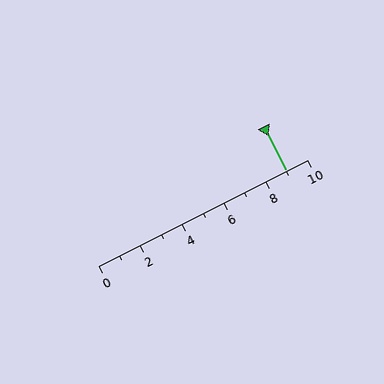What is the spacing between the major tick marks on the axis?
The major ticks are spaced 2 apart.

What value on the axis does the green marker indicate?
The marker indicates approximately 9.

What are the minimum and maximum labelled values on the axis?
The axis runs from 0 to 10.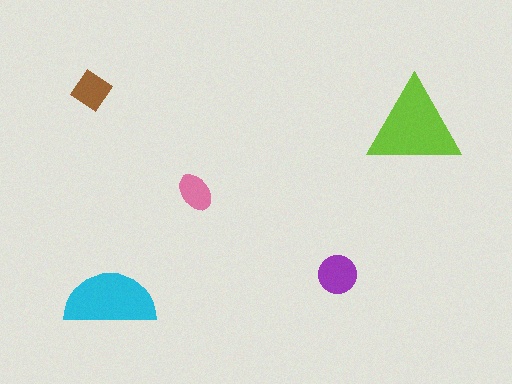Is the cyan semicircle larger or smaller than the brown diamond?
Larger.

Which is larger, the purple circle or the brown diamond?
The purple circle.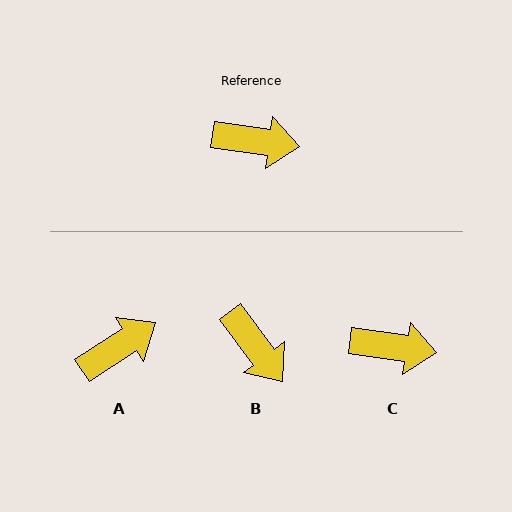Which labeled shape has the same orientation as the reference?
C.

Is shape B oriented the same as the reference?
No, it is off by about 45 degrees.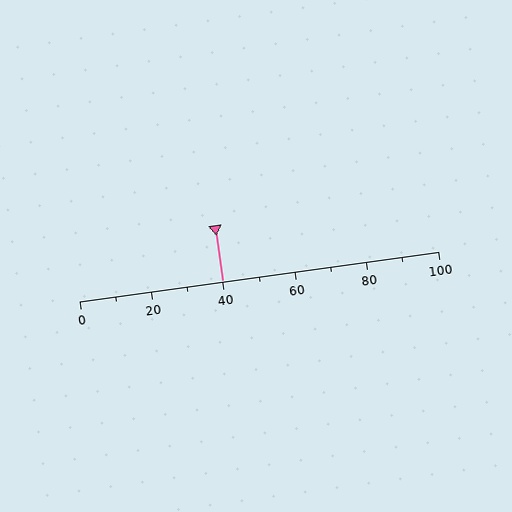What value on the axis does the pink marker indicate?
The marker indicates approximately 40.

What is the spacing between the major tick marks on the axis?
The major ticks are spaced 20 apart.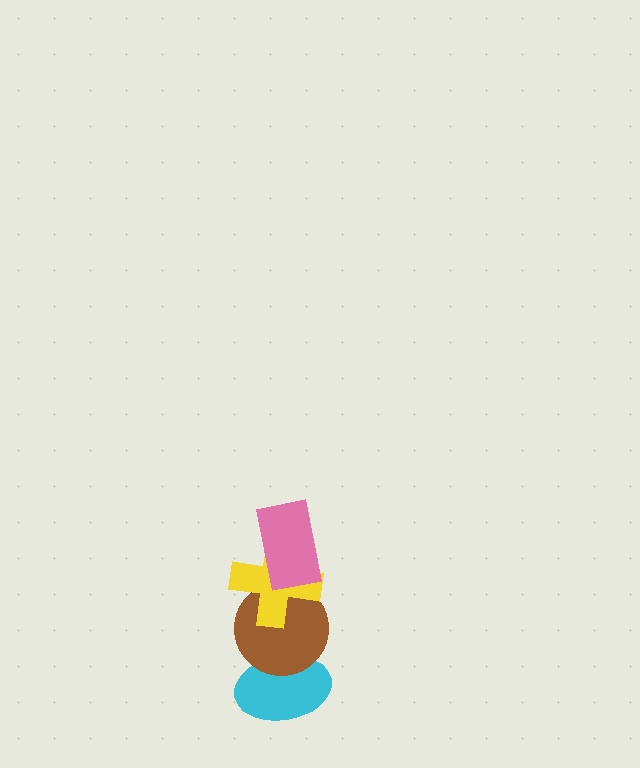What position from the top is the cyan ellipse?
The cyan ellipse is 4th from the top.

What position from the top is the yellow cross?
The yellow cross is 2nd from the top.